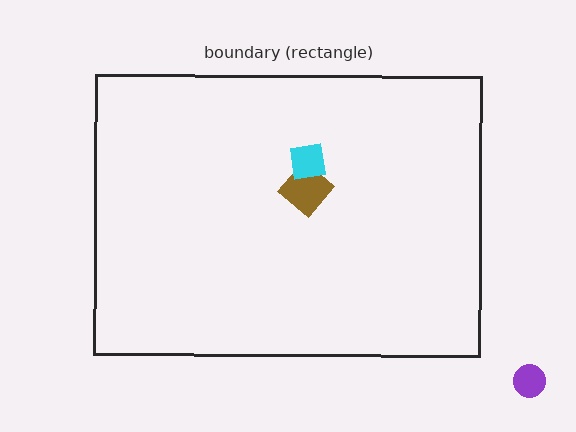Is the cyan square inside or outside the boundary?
Inside.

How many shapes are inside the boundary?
2 inside, 1 outside.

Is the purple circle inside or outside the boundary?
Outside.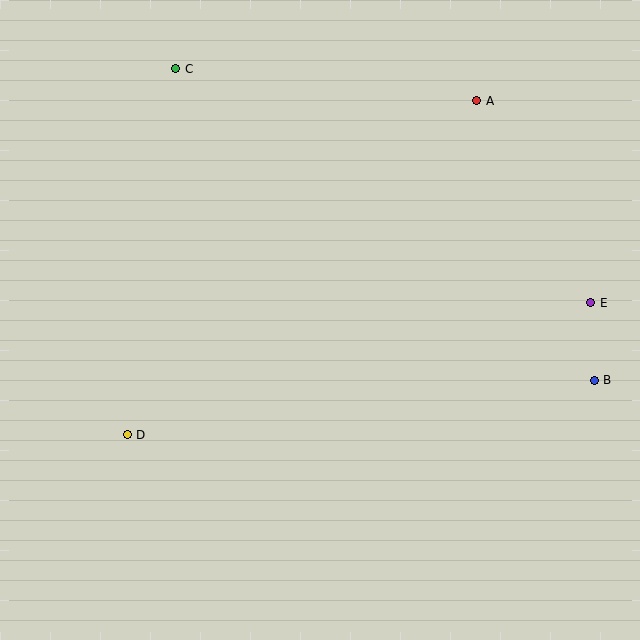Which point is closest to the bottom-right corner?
Point B is closest to the bottom-right corner.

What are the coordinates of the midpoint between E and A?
The midpoint between E and A is at (534, 202).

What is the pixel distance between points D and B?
The distance between D and B is 470 pixels.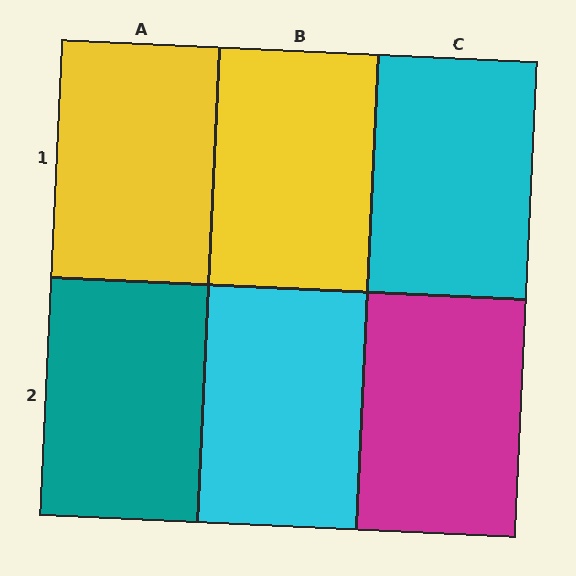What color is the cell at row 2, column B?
Cyan.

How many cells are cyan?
2 cells are cyan.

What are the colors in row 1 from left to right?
Yellow, yellow, cyan.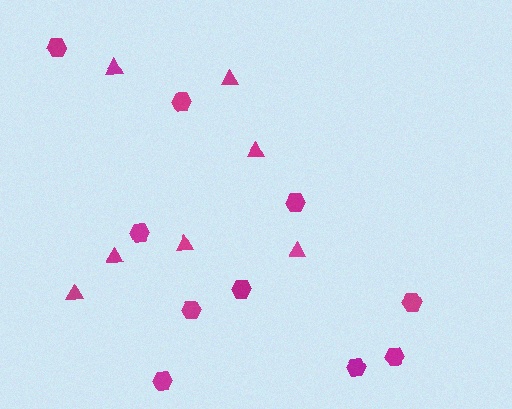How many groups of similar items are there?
There are 2 groups: one group of triangles (7) and one group of hexagons (10).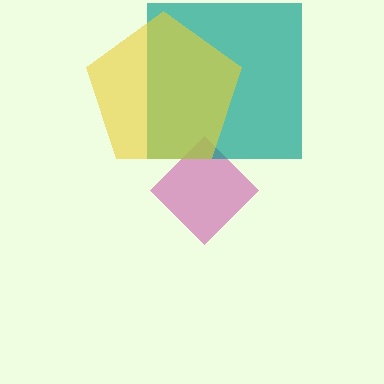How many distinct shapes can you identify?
There are 3 distinct shapes: a magenta diamond, a teal square, a yellow pentagon.